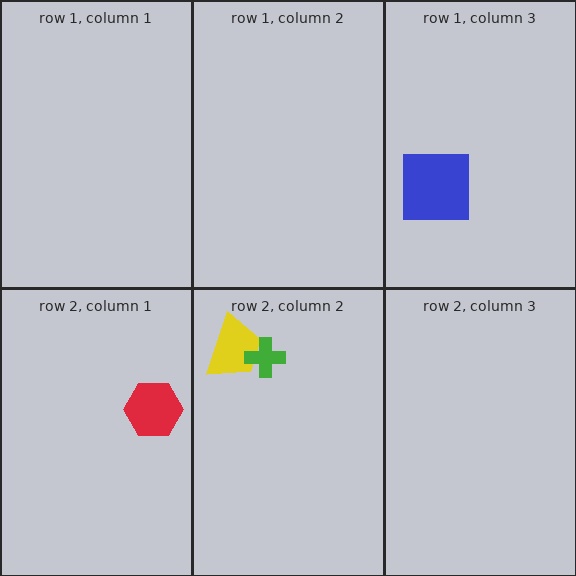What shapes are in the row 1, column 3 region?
The blue square.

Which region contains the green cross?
The row 2, column 2 region.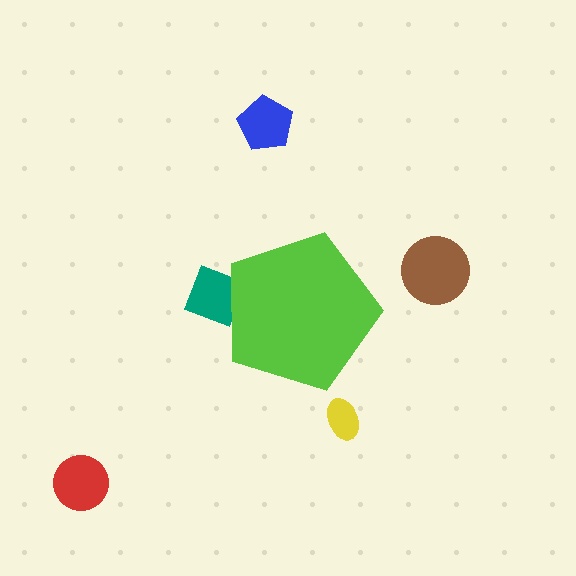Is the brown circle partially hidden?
No, the brown circle is fully visible.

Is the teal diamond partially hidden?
Yes, the teal diamond is partially hidden behind the lime pentagon.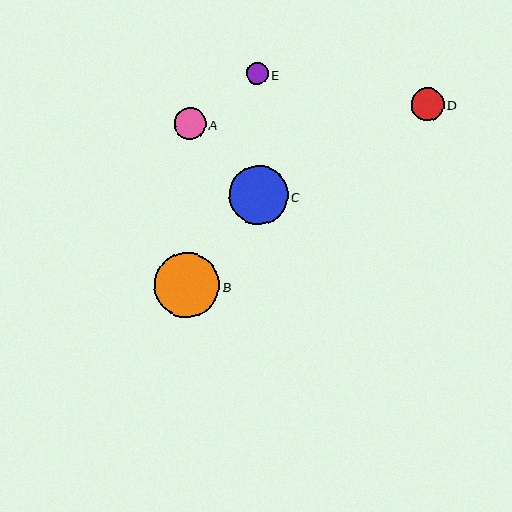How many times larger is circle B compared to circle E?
Circle B is approximately 3.0 times the size of circle E.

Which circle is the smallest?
Circle E is the smallest with a size of approximately 21 pixels.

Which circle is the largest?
Circle B is the largest with a size of approximately 65 pixels.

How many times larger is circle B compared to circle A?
Circle B is approximately 2.0 times the size of circle A.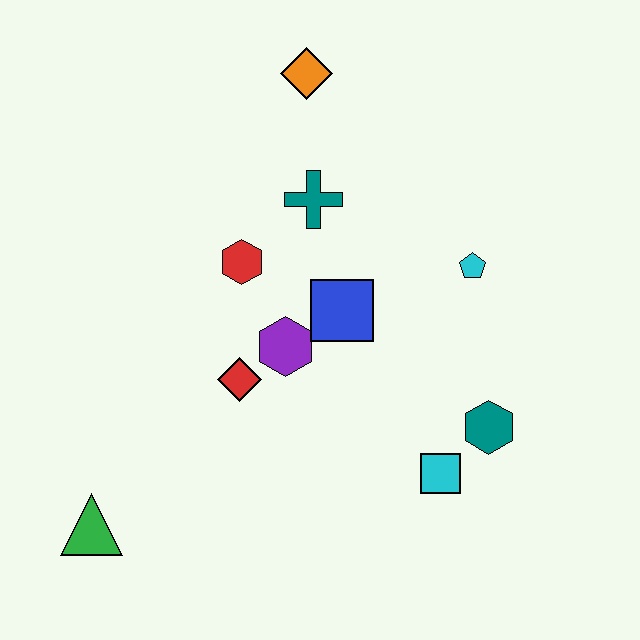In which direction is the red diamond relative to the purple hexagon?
The red diamond is to the left of the purple hexagon.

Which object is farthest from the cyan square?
The orange diamond is farthest from the cyan square.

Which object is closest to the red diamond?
The purple hexagon is closest to the red diamond.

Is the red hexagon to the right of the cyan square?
No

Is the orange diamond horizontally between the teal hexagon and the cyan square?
No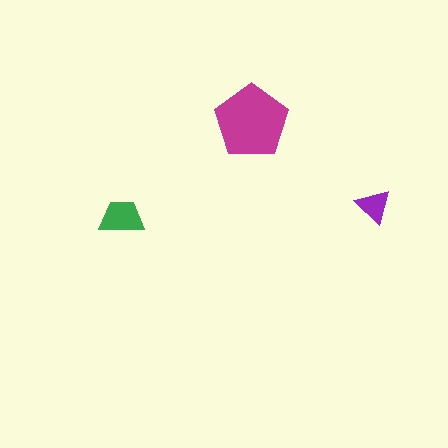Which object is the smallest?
The purple triangle.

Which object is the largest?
The magenta pentagon.